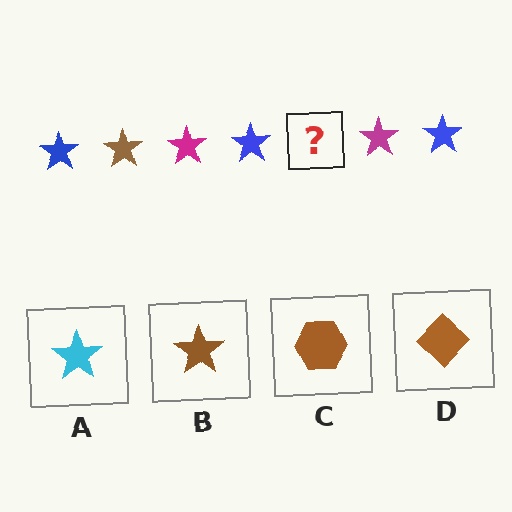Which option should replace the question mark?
Option B.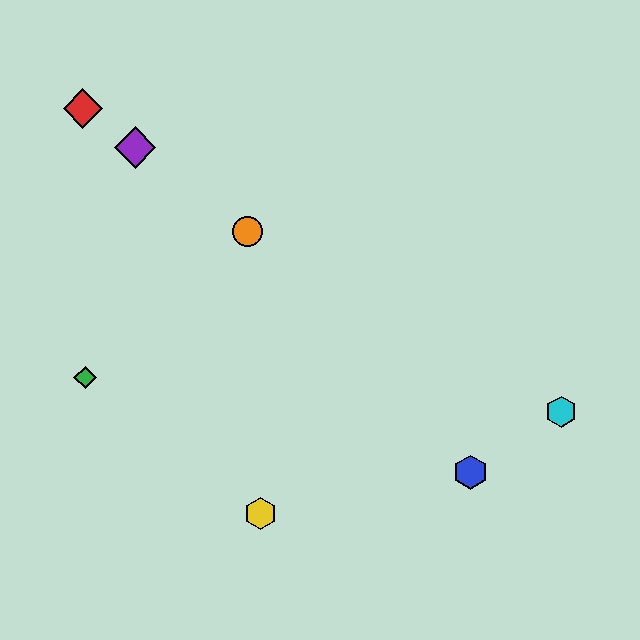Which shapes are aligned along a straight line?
The red diamond, the purple diamond, the orange circle are aligned along a straight line.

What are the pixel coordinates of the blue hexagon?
The blue hexagon is at (470, 472).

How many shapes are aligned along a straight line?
3 shapes (the red diamond, the purple diamond, the orange circle) are aligned along a straight line.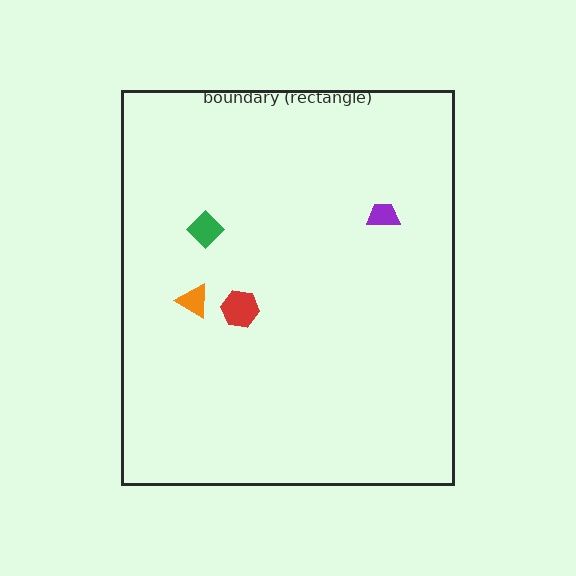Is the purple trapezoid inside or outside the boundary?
Inside.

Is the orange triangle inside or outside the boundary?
Inside.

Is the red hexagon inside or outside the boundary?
Inside.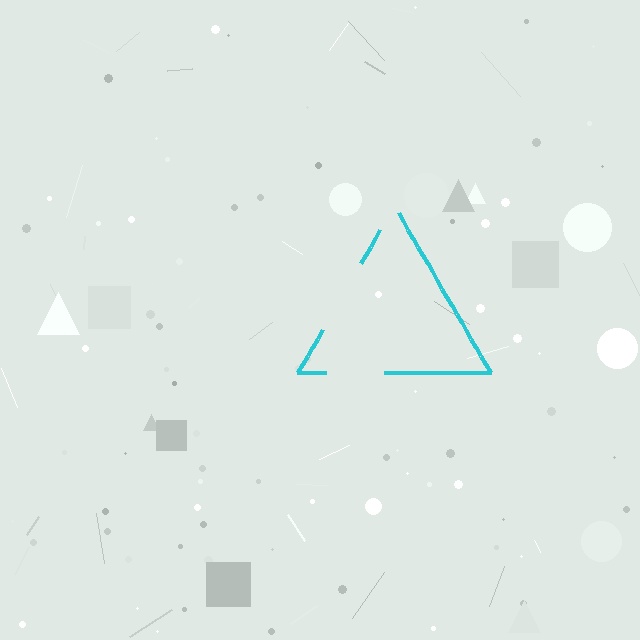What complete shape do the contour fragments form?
The contour fragments form a triangle.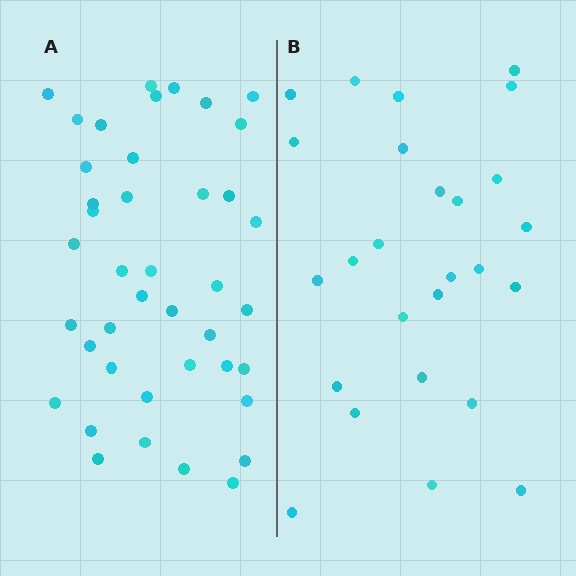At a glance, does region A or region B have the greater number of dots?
Region A (the left region) has more dots.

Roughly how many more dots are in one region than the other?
Region A has approximately 15 more dots than region B.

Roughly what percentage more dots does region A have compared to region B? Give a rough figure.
About 60% more.